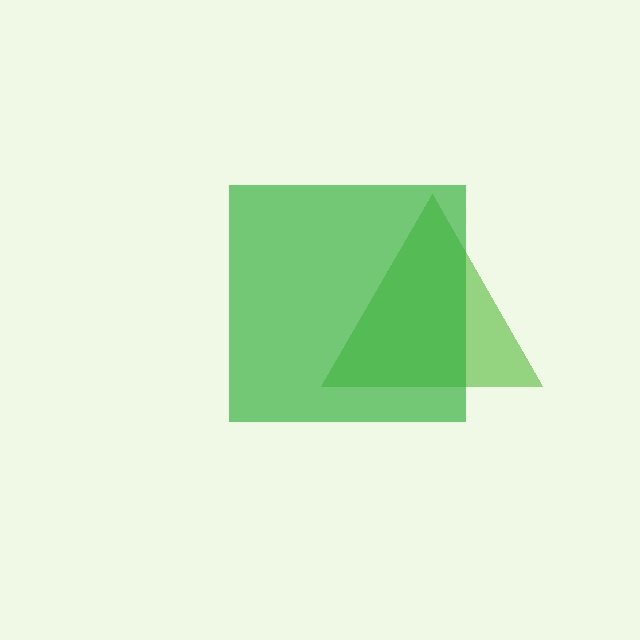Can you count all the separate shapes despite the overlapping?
Yes, there are 2 separate shapes.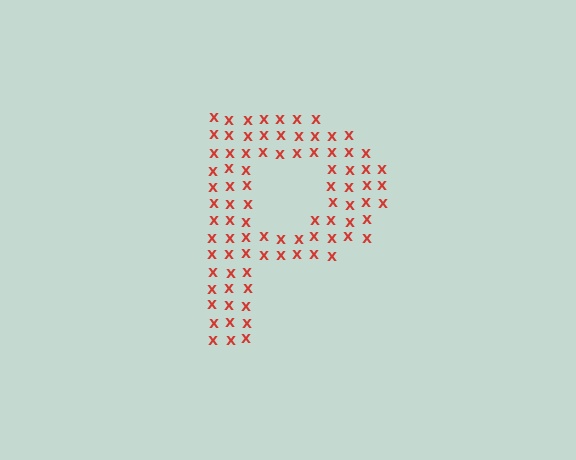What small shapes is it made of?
It is made of small letter X's.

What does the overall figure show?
The overall figure shows the letter P.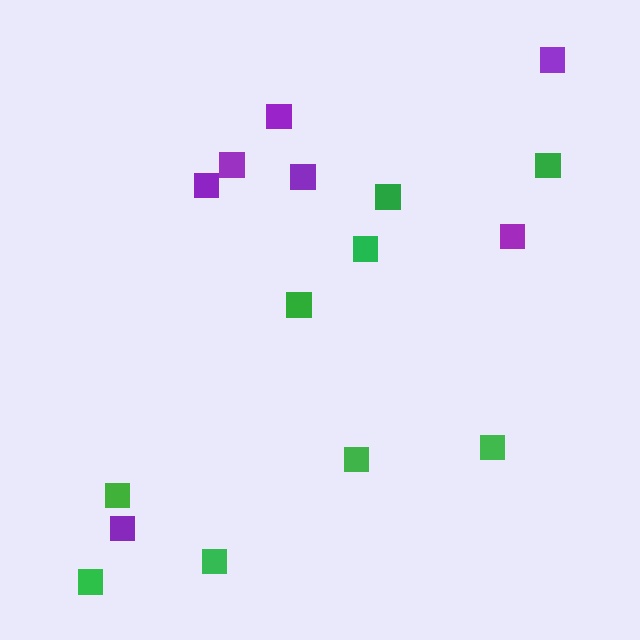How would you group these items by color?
There are 2 groups: one group of purple squares (7) and one group of green squares (9).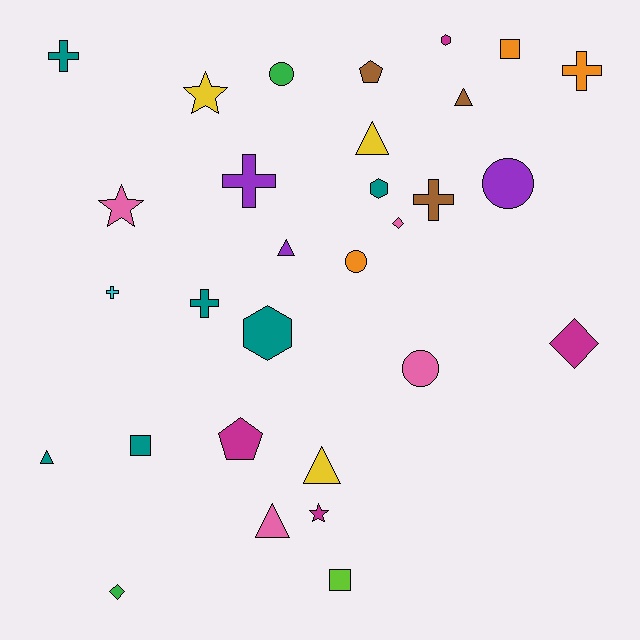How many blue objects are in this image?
There are no blue objects.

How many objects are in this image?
There are 30 objects.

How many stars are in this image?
There are 3 stars.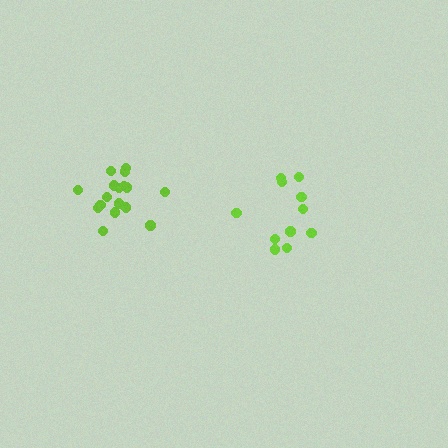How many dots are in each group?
Group 1: 17 dots, Group 2: 11 dots (28 total).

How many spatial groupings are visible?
There are 2 spatial groupings.